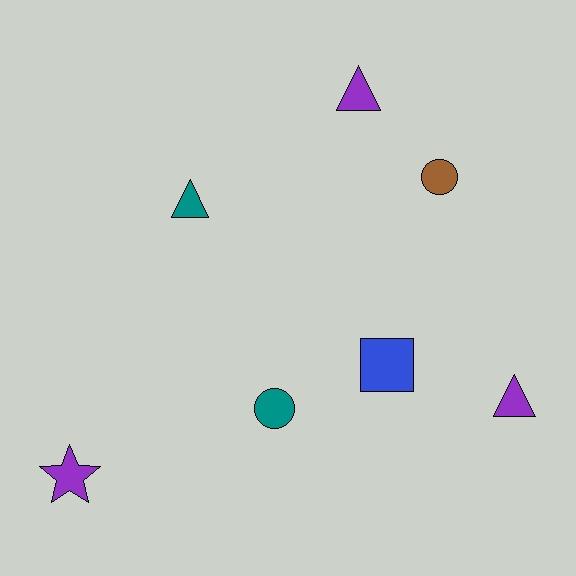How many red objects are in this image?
There are no red objects.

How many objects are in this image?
There are 7 objects.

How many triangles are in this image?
There are 3 triangles.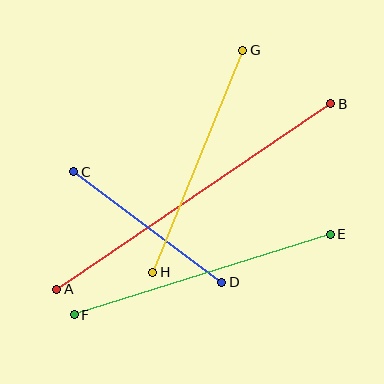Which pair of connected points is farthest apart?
Points A and B are farthest apart.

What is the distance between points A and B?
The distance is approximately 331 pixels.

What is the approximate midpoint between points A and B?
The midpoint is at approximately (194, 197) pixels.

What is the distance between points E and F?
The distance is approximately 269 pixels.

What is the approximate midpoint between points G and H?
The midpoint is at approximately (198, 161) pixels.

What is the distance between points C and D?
The distance is approximately 185 pixels.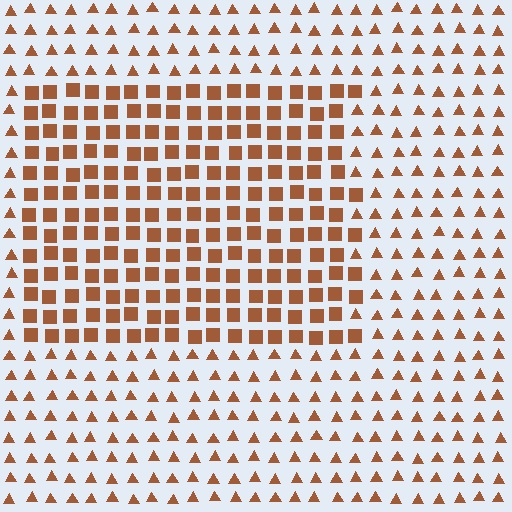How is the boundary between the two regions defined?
The boundary is defined by a change in element shape: squares inside vs. triangles outside. All elements share the same color and spacing.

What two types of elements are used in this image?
The image uses squares inside the rectangle region and triangles outside it.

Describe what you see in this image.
The image is filled with small brown elements arranged in a uniform grid. A rectangle-shaped region contains squares, while the surrounding area contains triangles. The boundary is defined purely by the change in element shape.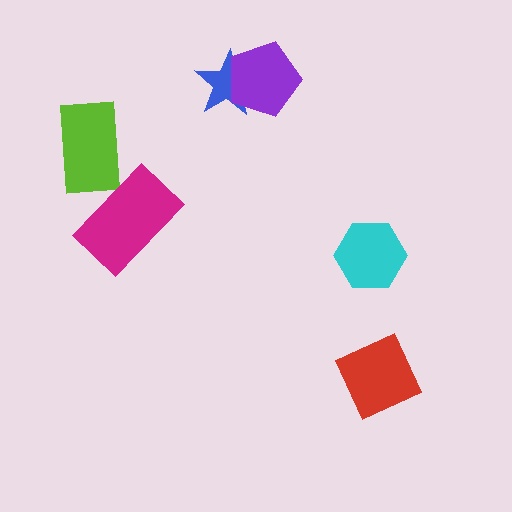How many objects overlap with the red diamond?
0 objects overlap with the red diamond.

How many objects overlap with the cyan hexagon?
0 objects overlap with the cyan hexagon.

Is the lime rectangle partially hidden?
Yes, it is partially covered by another shape.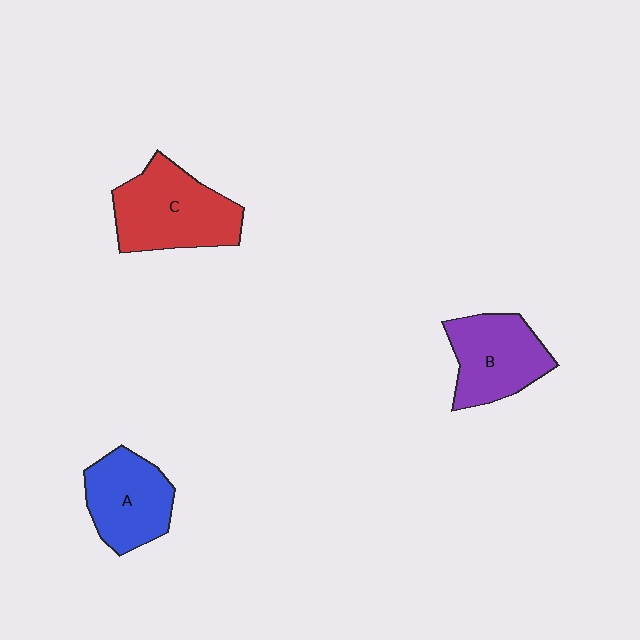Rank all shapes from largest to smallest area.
From largest to smallest: C (red), B (purple), A (blue).